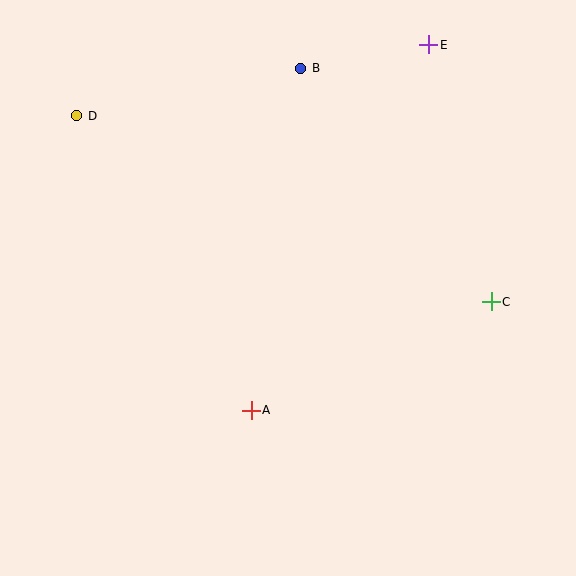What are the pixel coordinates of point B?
Point B is at (301, 68).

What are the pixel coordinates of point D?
Point D is at (77, 116).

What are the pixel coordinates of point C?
Point C is at (491, 302).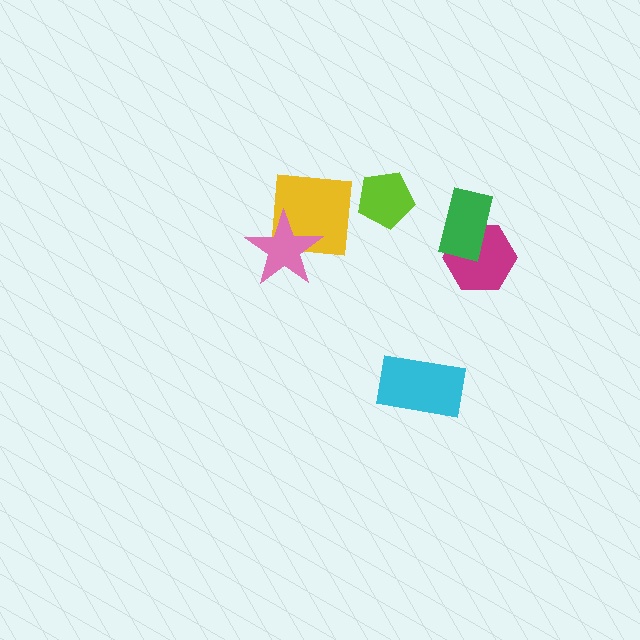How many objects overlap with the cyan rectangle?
0 objects overlap with the cyan rectangle.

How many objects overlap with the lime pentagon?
0 objects overlap with the lime pentagon.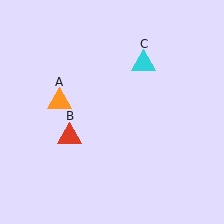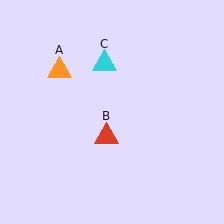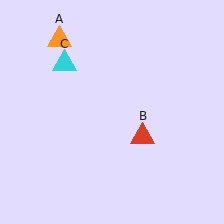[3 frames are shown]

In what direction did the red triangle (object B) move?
The red triangle (object B) moved right.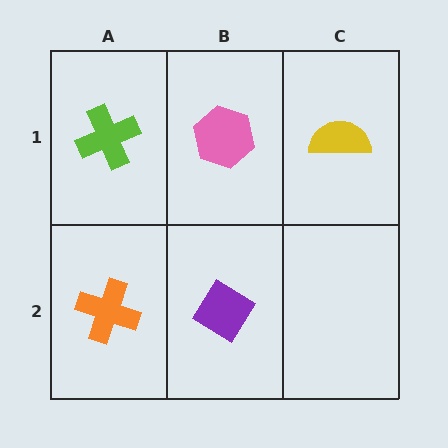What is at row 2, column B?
A purple diamond.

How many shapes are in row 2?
2 shapes.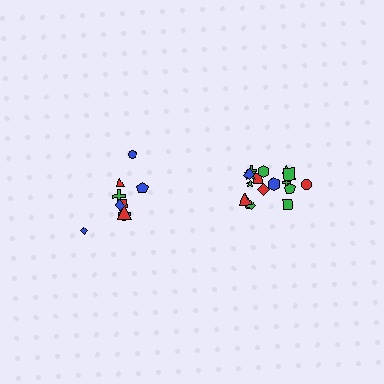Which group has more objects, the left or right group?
The right group.